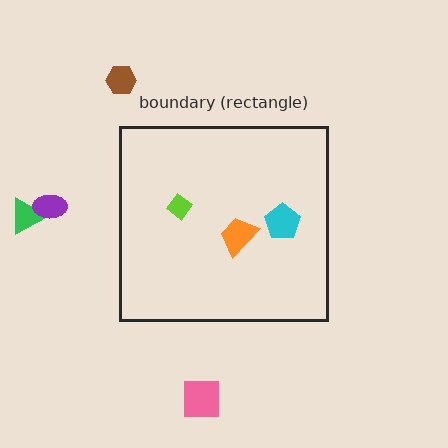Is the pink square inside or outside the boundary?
Outside.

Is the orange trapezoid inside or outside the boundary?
Inside.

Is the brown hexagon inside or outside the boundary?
Outside.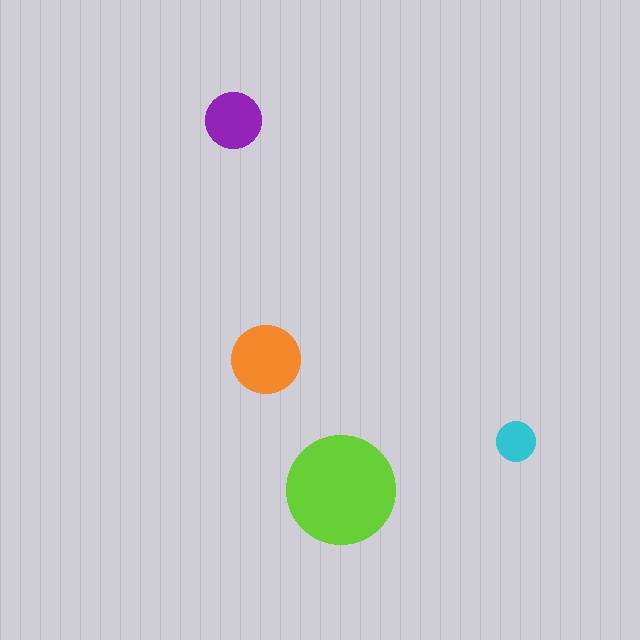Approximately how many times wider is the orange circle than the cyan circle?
About 1.5 times wider.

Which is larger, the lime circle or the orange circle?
The lime one.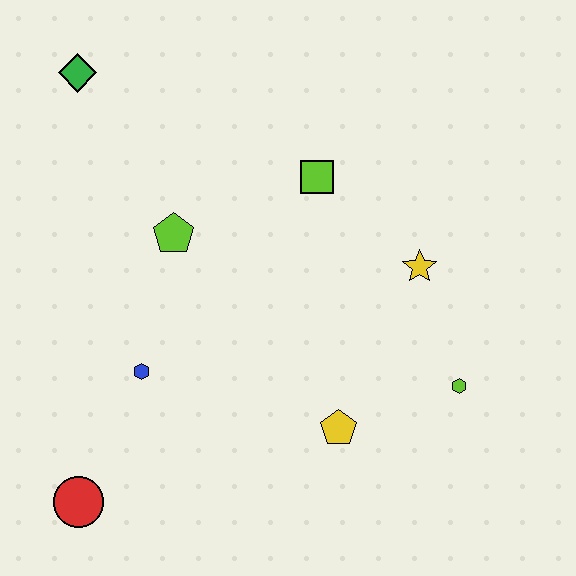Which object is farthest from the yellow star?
The red circle is farthest from the yellow star.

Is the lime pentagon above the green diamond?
No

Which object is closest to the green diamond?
The lime pentagon is closest to the green diamond.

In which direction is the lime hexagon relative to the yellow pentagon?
The lime hexagon is to the right of the yellow pentagon.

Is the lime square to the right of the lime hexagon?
No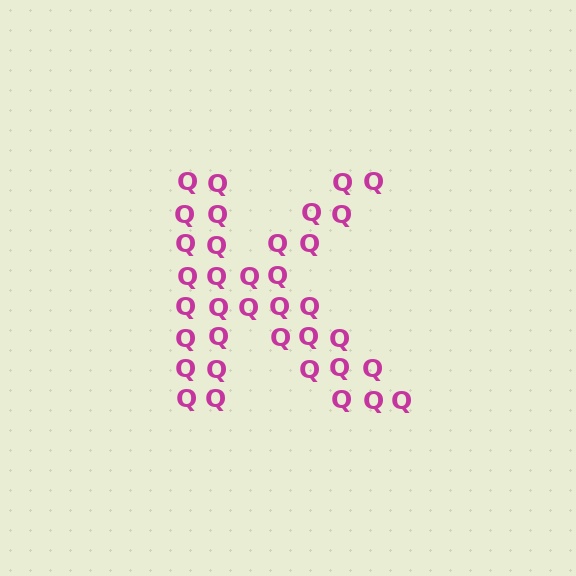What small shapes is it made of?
It is made of small letter Q's.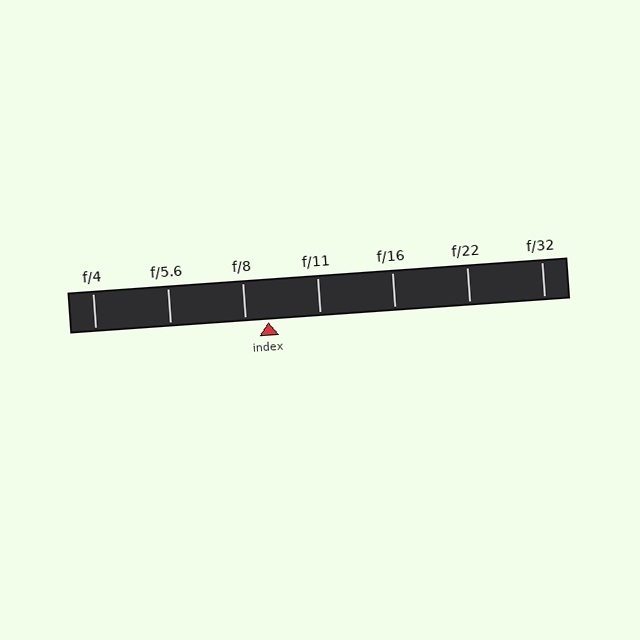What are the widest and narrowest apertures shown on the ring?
The widest aperture shown is f/4 and the narrowest is f/32.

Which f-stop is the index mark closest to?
The index mark is closest to f/8.